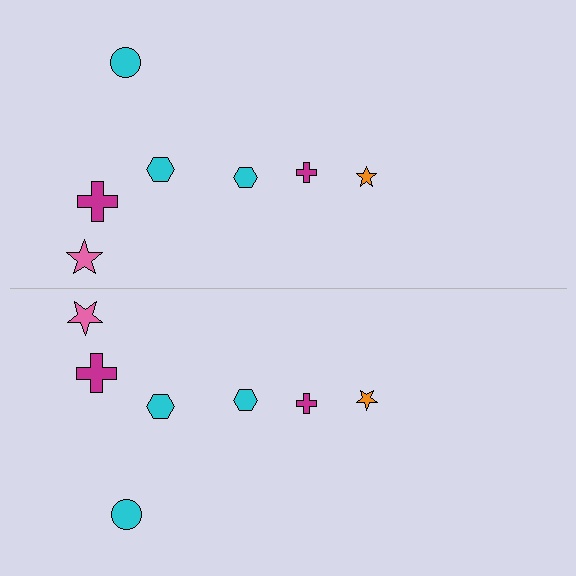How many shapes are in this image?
There are 14 shapes in this image.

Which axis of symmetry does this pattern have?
The pattern has a horizontal axis of symmetry running through the center of the image.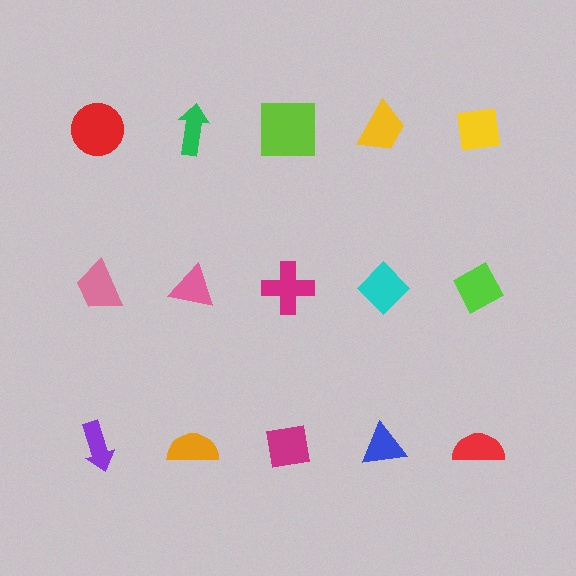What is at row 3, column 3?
A magenta square.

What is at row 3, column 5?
A red semicircle.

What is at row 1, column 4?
A yellow trapezoid.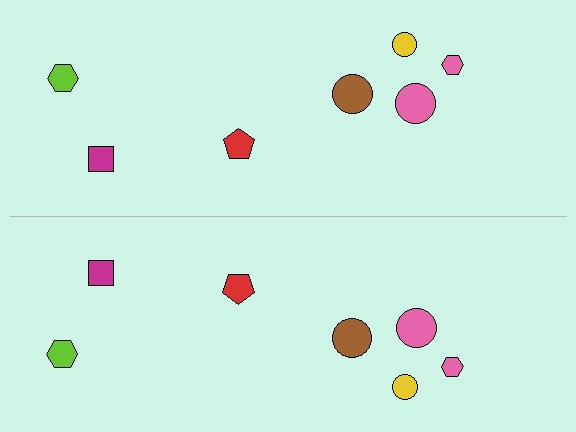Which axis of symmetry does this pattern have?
The pattern has a horizontal axis of symmetry running through the center of the image.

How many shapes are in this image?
There are 14 shapes in this image.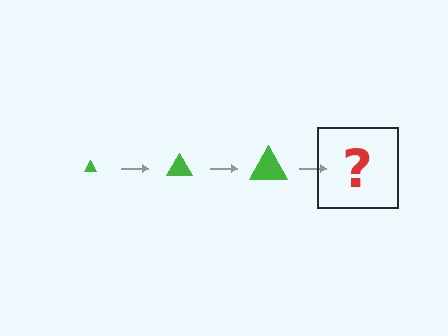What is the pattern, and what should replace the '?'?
The pattern is that the triangle gets progressively larger each step. The '?' should be a green triangle, larger than the previous one.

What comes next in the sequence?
The next element should be a green triangle, larger than the previous one.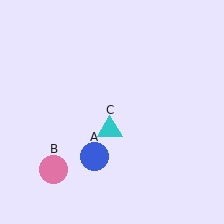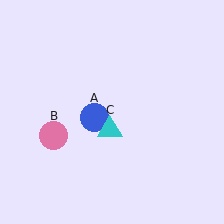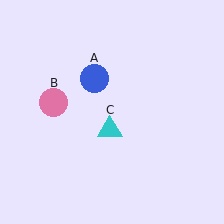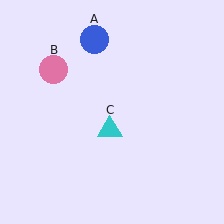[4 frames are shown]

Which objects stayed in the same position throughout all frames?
Cyan triangle (object C) remained stationary.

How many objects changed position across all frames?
2 objects changed position: blue circle (object A), pink circle (object B).